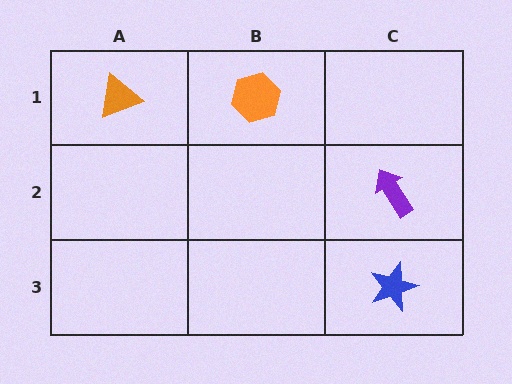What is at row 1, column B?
An orange hexagon.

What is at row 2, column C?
A purple arrow.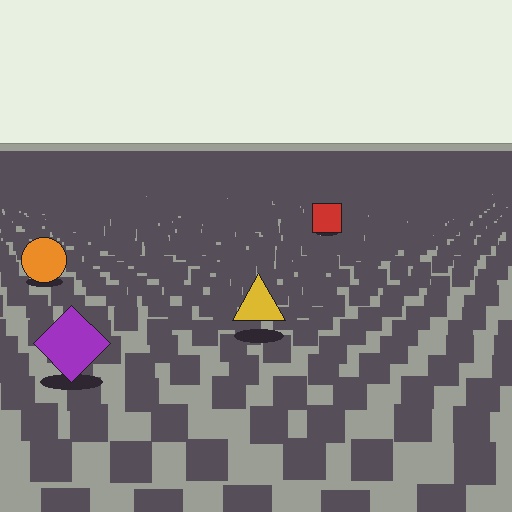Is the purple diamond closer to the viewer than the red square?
Yes. The purple diamond is closer — you can tell from the texture gradient: the ground texture is coarser near it.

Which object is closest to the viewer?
The purple diamond is closest. The texture marks near it are larger and more spread out.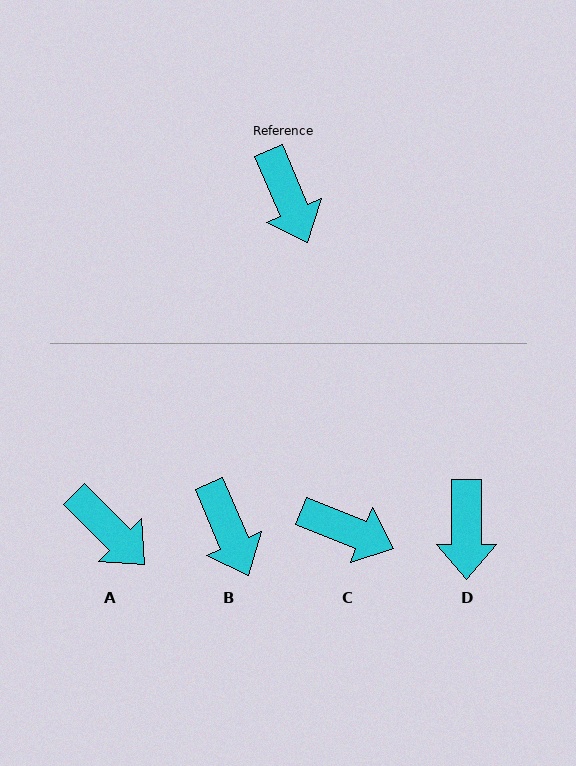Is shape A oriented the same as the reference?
No, it is off by about 22 degrees.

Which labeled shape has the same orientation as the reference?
B.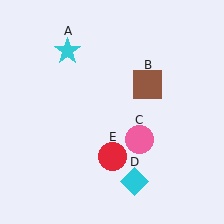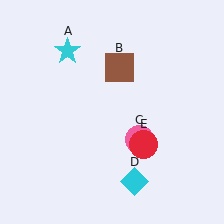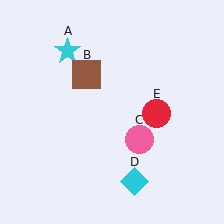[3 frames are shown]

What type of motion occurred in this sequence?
The brown square (object B), red circle (object E) rotated counterclockwise around the center of the scene.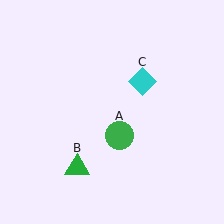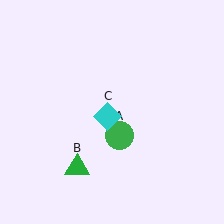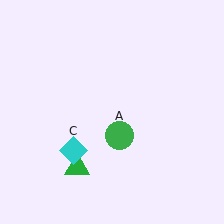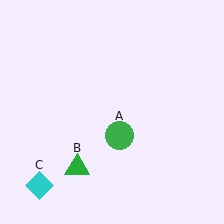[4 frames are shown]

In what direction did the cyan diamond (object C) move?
The cyan diamond (object C) moved down and to the left.